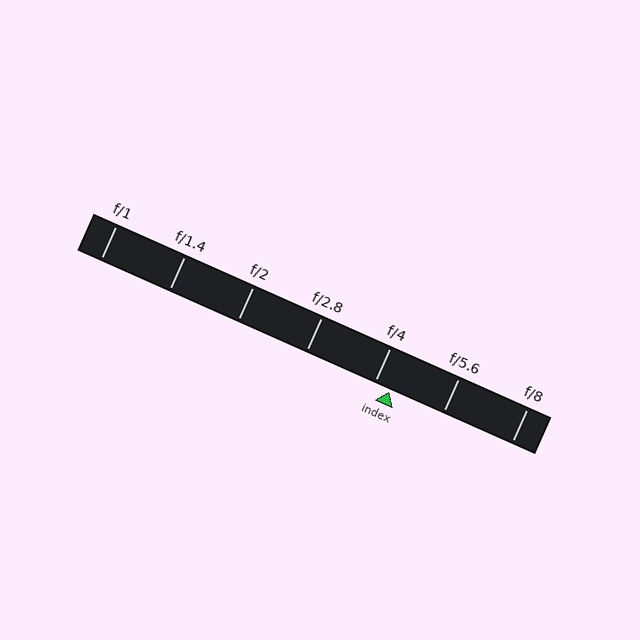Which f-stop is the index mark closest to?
The index mark is closest to f/4.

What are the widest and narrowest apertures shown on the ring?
The widest aperture shown is f/1 and the narrowest is f/8.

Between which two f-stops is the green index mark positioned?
The index mark is between f/4 and f/5.6.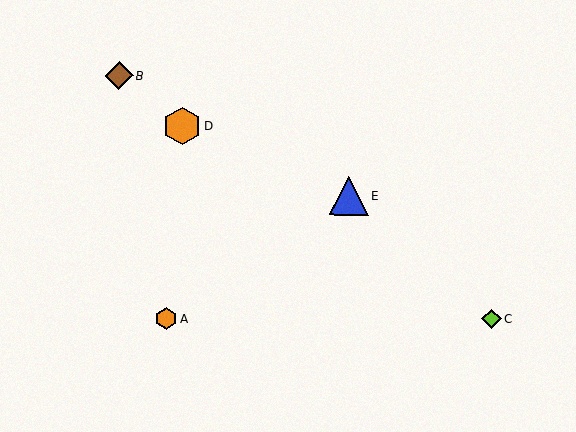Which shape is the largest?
The blue triangle (labeled E) is the largest.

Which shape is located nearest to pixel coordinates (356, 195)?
The blue triangle (labeled E) at (349, 195) is nearest to that location.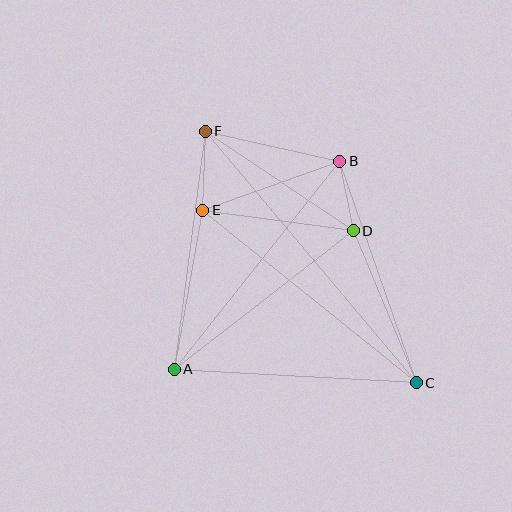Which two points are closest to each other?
Points B and D are closest to each other.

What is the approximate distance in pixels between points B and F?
The distance between B and F is approximately 138 pixels.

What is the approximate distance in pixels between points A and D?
The distance between A and D is approximately 226 pixels.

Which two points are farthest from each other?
Points C and F are farthest from each other.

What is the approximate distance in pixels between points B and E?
The distance between B and E is approximately 145 pixels.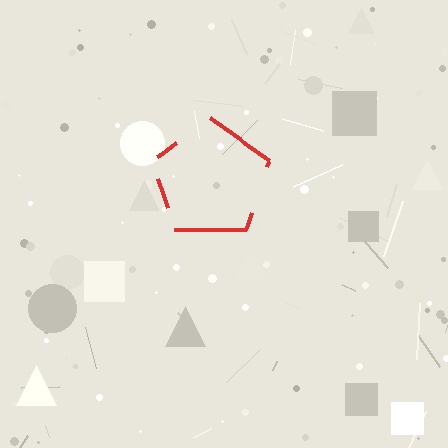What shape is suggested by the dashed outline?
The dashed outline suggests a pentagon.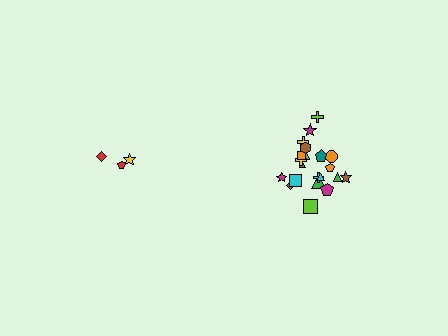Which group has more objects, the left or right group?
The right group.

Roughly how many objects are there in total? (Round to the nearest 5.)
Roughly 25 objects in total.